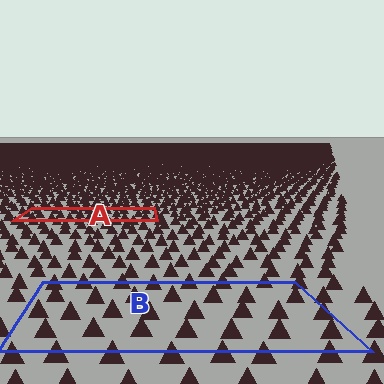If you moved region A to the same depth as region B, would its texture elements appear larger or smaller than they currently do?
They would appear larger. At a closer depth, the same texture elements are projected at a bigger on-screen size.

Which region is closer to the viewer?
Region B is closer. The texture elements there are larger and more spread out.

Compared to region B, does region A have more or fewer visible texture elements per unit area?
Region A has more texture elements per unit area — they are packed more densely because it is farther away.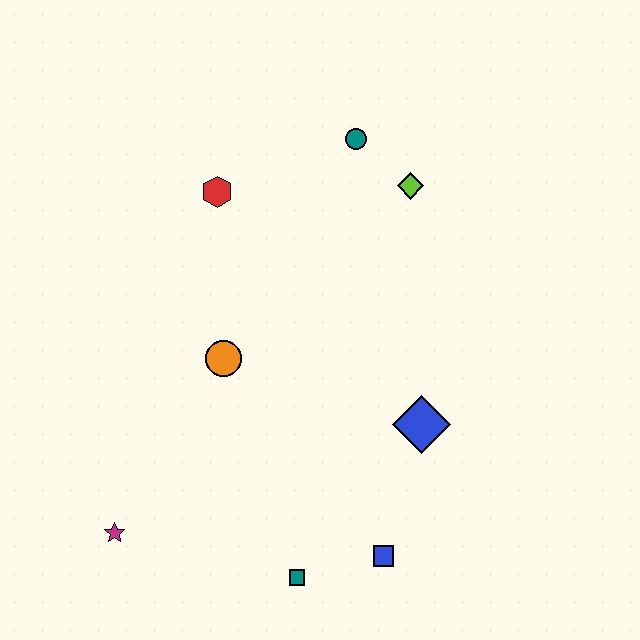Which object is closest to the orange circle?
The red hexagon is closest to the orange circle.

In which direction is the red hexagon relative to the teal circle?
The red hexagon is to the left of the teal circle.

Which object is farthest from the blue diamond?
The magenta star is farthest from the blue diamond.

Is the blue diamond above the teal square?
Yes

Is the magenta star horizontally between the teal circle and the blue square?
No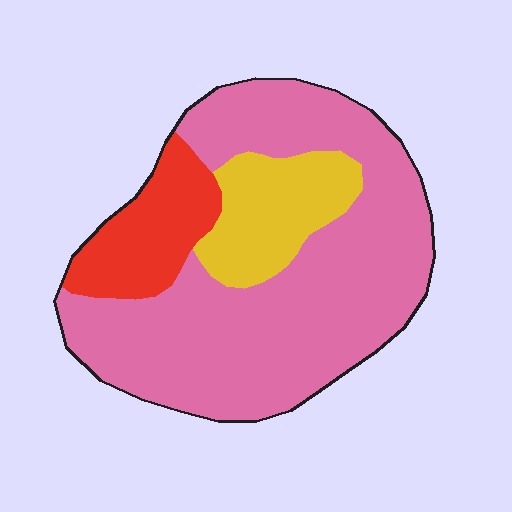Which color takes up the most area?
Pink, at roughly 70%.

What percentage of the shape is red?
Red covers roughly 15% of the shape.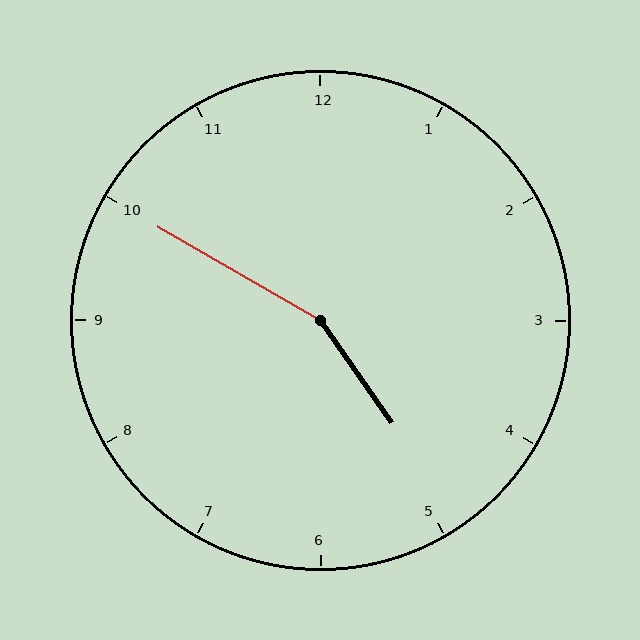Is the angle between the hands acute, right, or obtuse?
It is obtuse.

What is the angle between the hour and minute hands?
Approximately 155 degrees.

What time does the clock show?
4:50.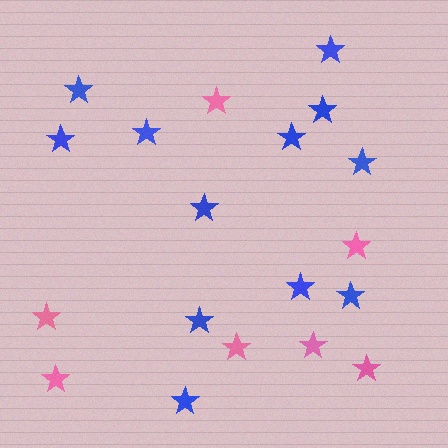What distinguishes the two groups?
There are 2 groups: one group of pink stars (7) and one group of blue stars (12).